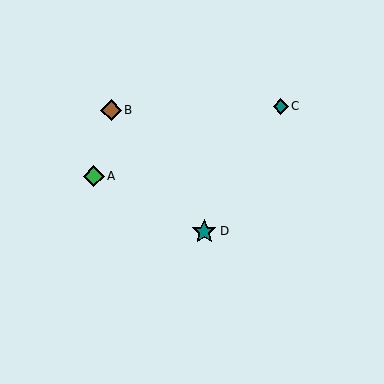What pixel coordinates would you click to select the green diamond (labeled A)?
Click at (94, 176) to select the green diamond A.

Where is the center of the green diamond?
The center of the green diamond is at (94, 176).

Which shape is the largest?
The teal star (labeled D) is the largest.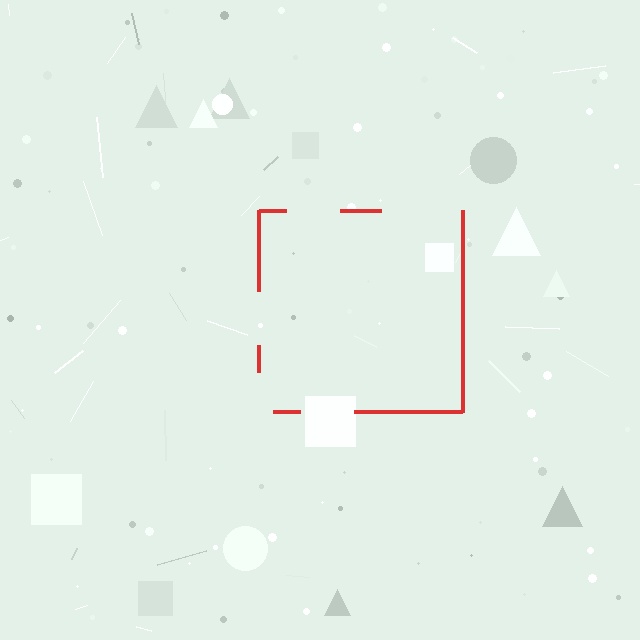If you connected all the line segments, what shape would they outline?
They would outline a square.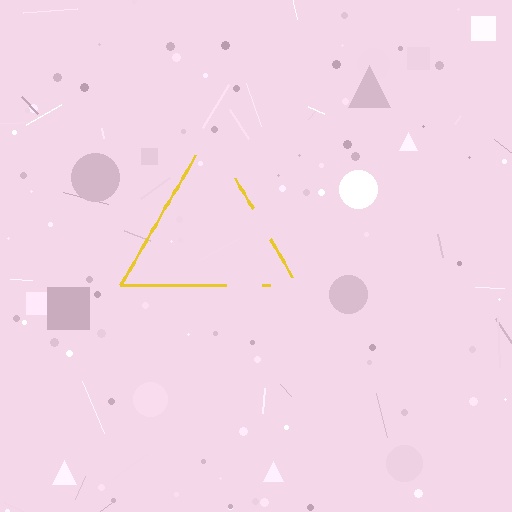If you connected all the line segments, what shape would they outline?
They would outline a triangle.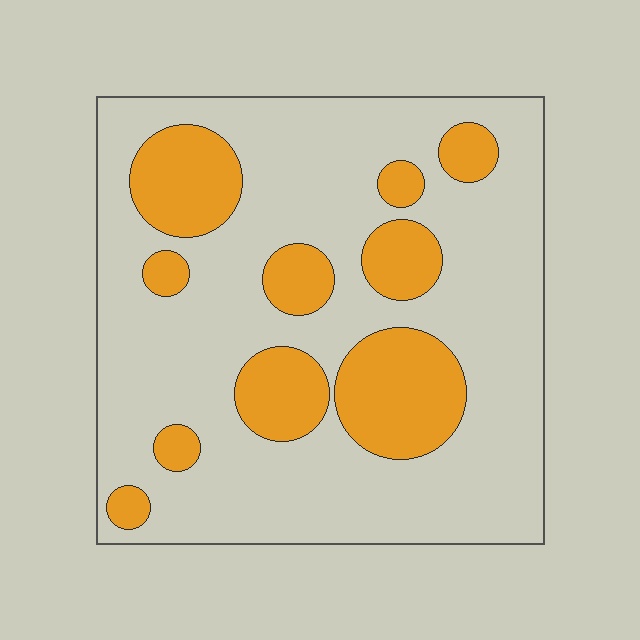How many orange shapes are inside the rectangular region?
10.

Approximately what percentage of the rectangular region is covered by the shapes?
Approximately 25%.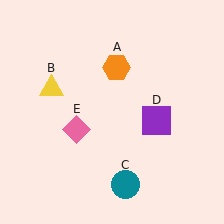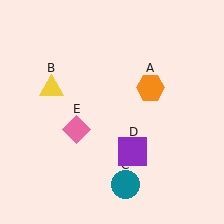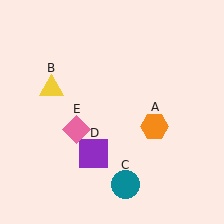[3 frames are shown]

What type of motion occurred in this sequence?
The orange hexagon (object A), purple square (object D) rotated clockwise around the center of the scene.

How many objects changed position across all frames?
2 objects changed position: orange hexagon (object A), purple square (object D).